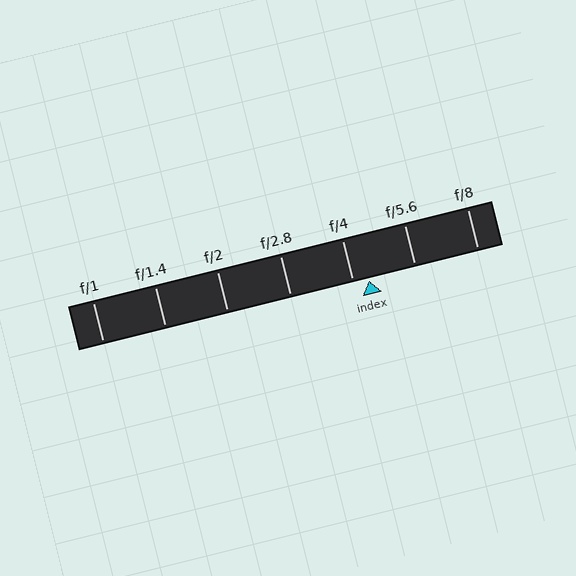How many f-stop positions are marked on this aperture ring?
There are 7 f-stop positions marked.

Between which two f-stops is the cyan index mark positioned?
The index mark is between f/4 and f/5.6.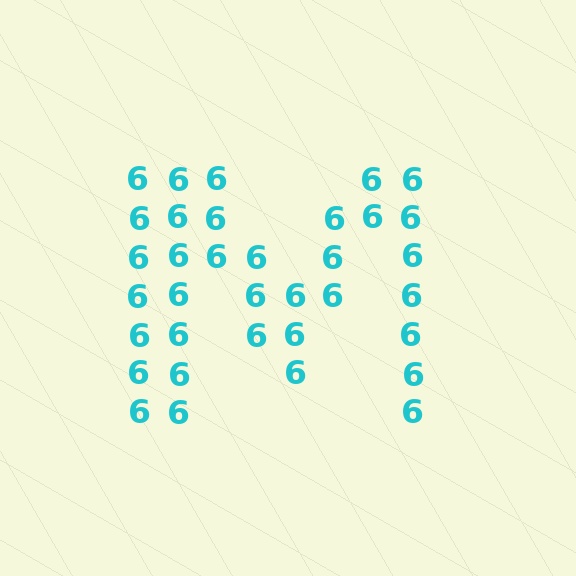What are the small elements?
The small elements are digit 6's.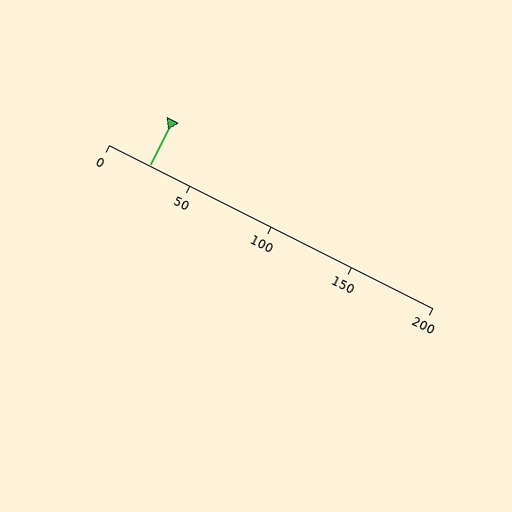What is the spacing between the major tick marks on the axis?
The major ticks are spaced 50 apart.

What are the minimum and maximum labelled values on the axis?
The axis runs from 0 to 200.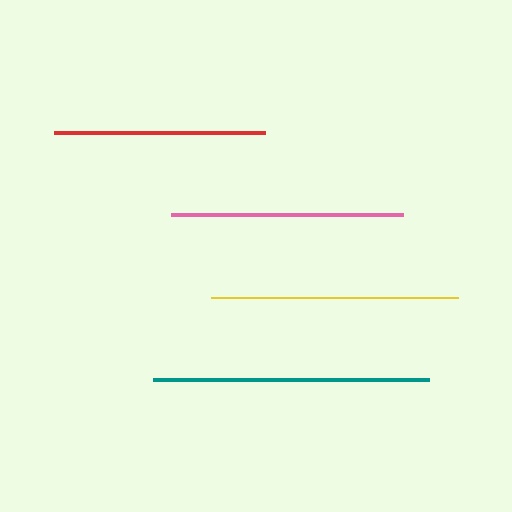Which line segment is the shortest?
The red line is the shortest at approximately 212 pixels.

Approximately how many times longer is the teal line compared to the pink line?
The teal line is approximately 1.2 times the length of the pink line.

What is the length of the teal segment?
The teal segment is approximately 277 pixels long.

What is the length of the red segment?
The red segment is approximately 212 pixels long.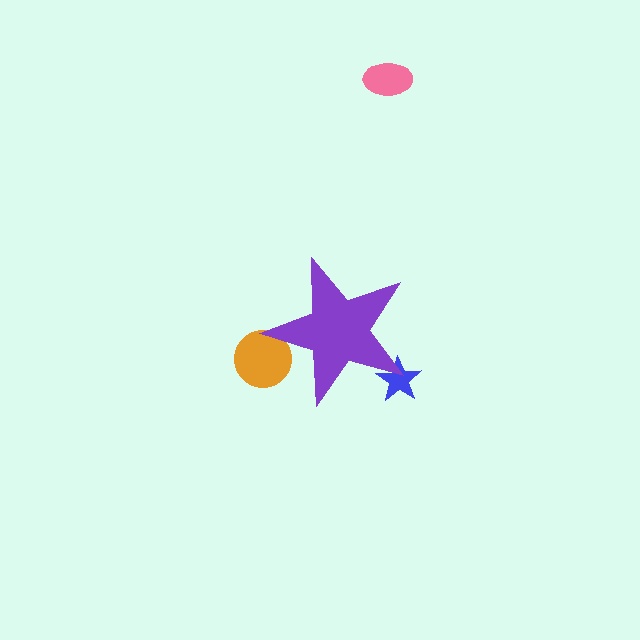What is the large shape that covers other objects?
A purple star.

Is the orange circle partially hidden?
Yes, the orange circle is partially hidden behind the purple star.